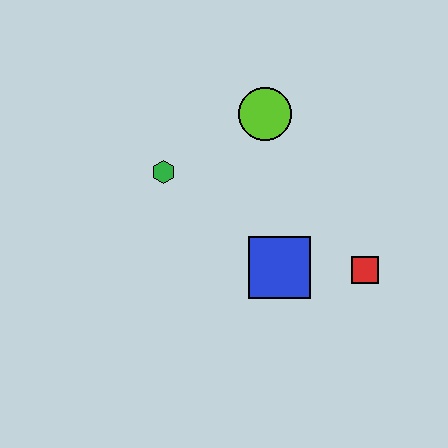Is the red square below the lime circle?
Yes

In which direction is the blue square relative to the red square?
The blue square is to the left of the red square.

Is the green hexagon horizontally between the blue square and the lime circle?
No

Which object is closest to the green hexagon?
The lime circle is closest to the green hexagon.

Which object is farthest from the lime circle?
The red square is farthest from the lime circle.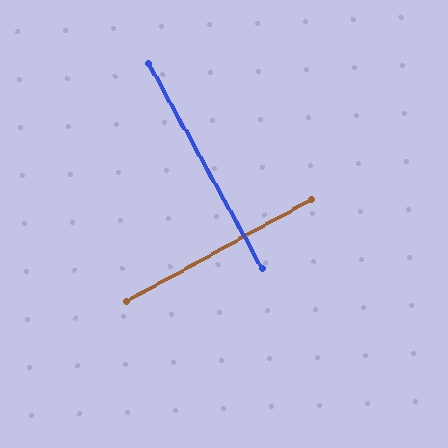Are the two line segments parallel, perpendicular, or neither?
Perpendicular — they meet at approximately 90°.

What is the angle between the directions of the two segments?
Approximately 90 degrees.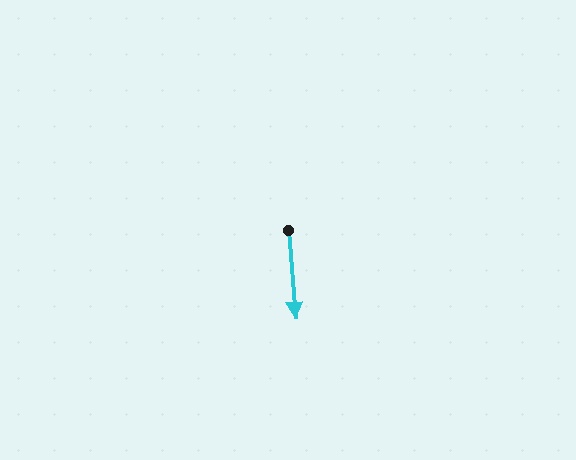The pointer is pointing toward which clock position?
Roughly 6 o'clock.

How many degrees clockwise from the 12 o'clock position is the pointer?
Approximately 175 degrees.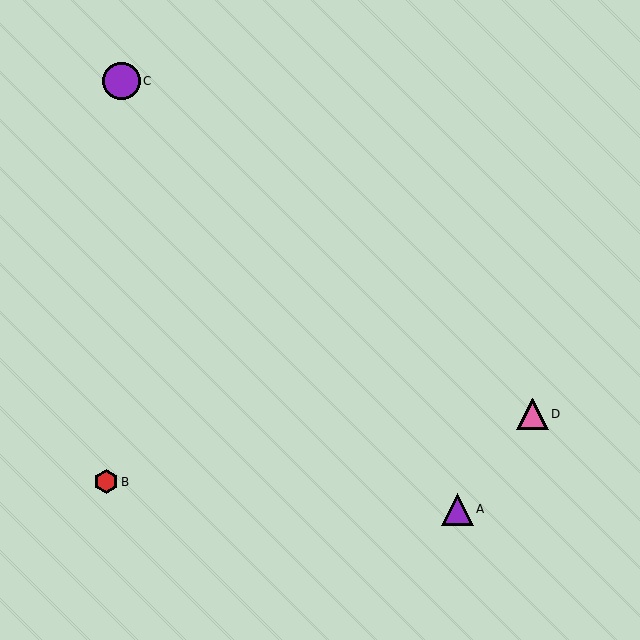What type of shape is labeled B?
Shape B is a red hexagon.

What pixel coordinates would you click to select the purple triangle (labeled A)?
Click at (457, 509) to select the purple triangle A.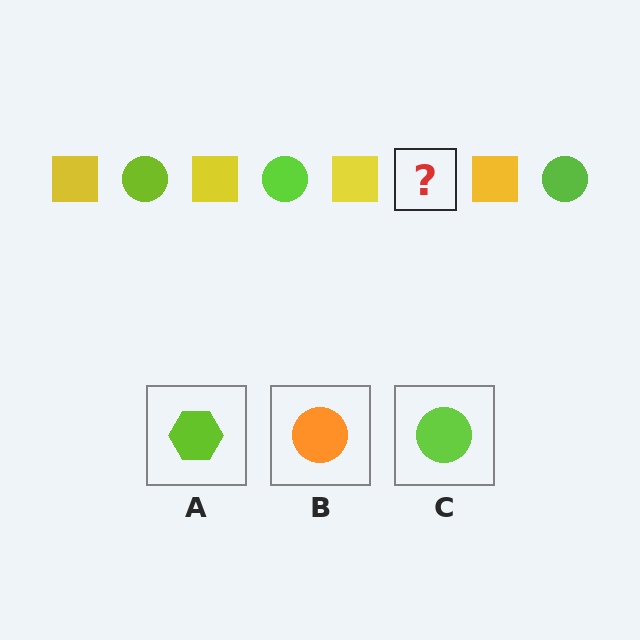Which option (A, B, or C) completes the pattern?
C.